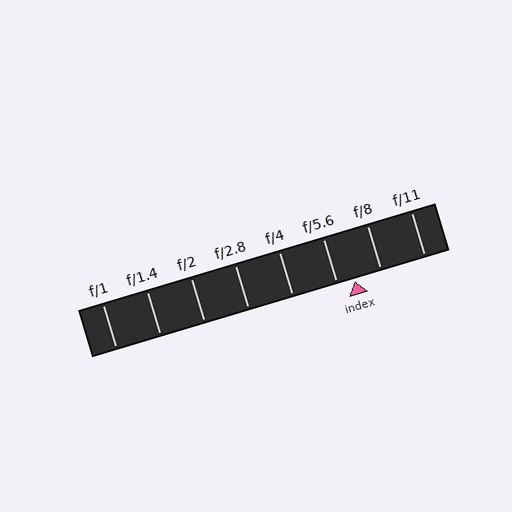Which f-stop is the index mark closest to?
The index mark is closest to f/5.6.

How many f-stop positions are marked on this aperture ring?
There are 8 f-stop positions marked.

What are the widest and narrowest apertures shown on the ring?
The widest aperture shown is f/1 and the narrowest is f/11.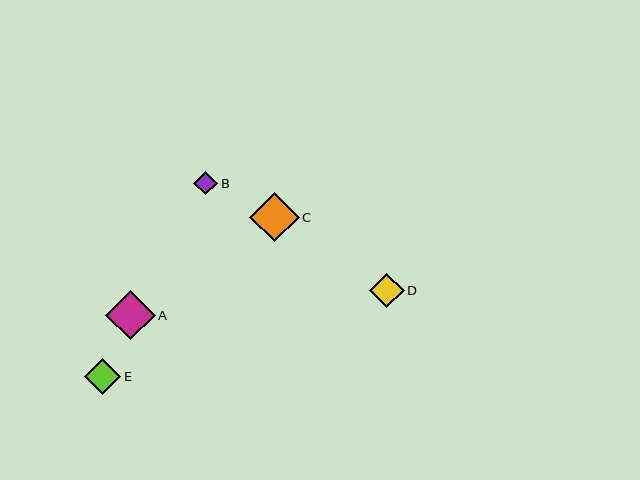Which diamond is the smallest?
Diamond B is the smallest with a size of approximately 24 pixels.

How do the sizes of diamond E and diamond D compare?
Diamond E and diamond D are approximately the same size.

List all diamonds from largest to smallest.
From largest to smallest: A, C, E, D, B.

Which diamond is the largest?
Diamond A is the largest with a size of approximately 50 pixels.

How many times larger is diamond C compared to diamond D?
Diamond C is approximately 1.4 times the size of diamond D.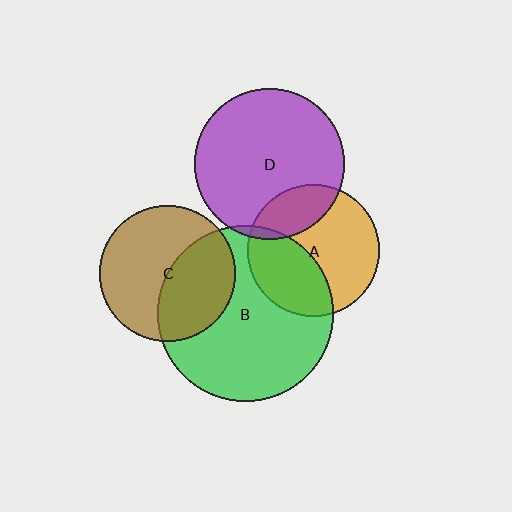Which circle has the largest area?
Circle B (green).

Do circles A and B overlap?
Yes.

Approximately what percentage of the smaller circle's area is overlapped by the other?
Approximately 35%.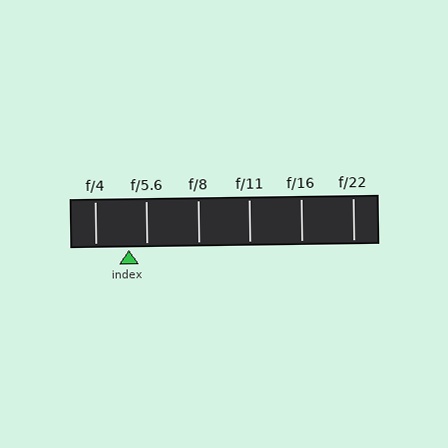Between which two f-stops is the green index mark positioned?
The index mark is between f/4 and f/5.6.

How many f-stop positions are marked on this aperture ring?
There are 6 f-stop positions marked.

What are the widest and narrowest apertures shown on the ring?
The widest aperture shown is f/4 and the narrowest is f/22.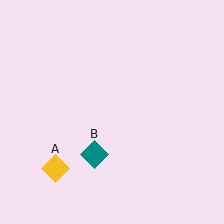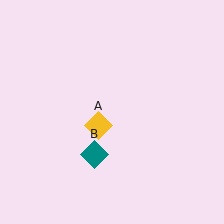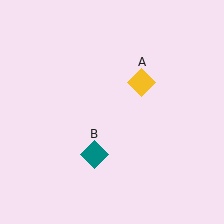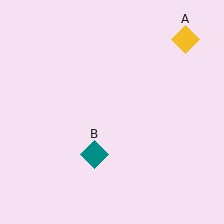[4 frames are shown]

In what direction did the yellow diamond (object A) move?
The yellow diamond (object A) moved up and to the right.